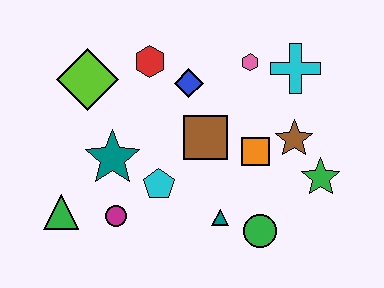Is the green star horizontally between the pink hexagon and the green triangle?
No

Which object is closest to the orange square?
The brown star is closest to the orange square.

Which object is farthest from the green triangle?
The cyan cross is farthest from the green triangle.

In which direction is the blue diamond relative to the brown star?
The blue diamond is to the left of the brown star.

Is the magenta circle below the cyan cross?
Yes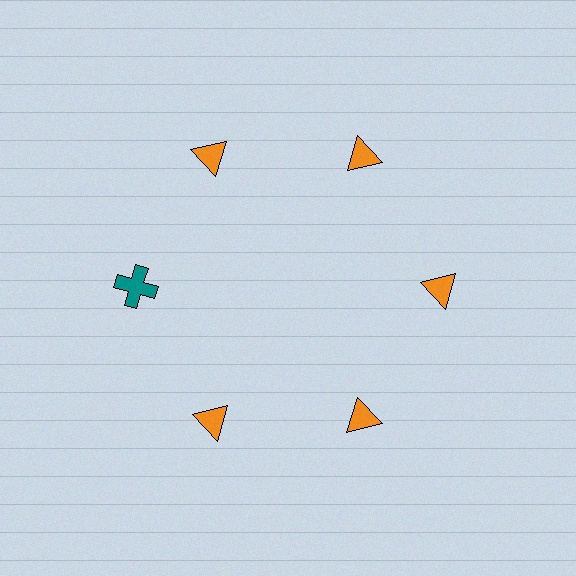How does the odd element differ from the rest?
It differs in both color (teal instead of orange) and shape (cross instead of triangle).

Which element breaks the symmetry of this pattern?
The teal cross at roughly the 9 o'clock position breaks the symmetry. All other shapes are orange triangles.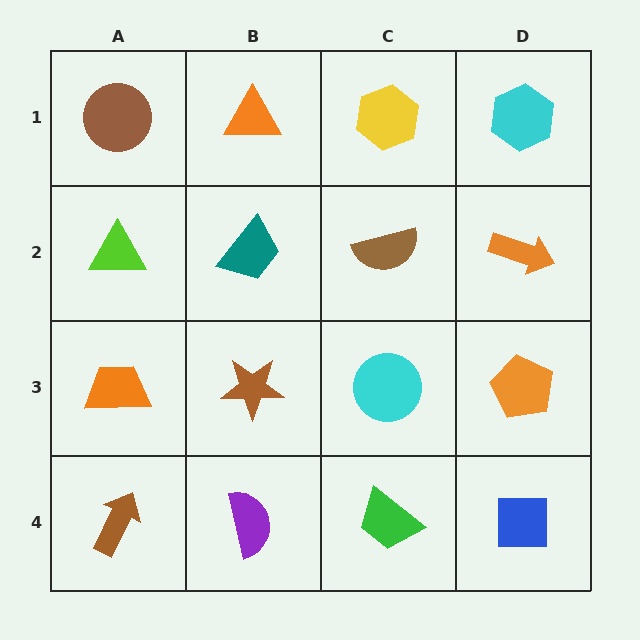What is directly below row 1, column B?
A teal trapezoid.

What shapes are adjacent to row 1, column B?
A teal trapezoid (row 2, column B), a brown circle (row 1, column A), a yellow hexagon (row 1, column C).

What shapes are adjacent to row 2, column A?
A brown circle (row 1, column A), an orange trapezoid (row 3, column A), a teal trapezoid (row 2, column B).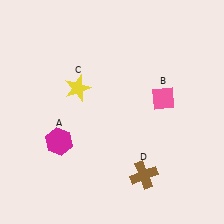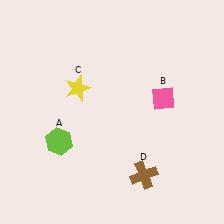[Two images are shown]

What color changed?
The hexagon (A) changed from magenta in Image 1 to lime in Image 2.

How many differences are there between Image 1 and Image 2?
There is 1 difference between the two images.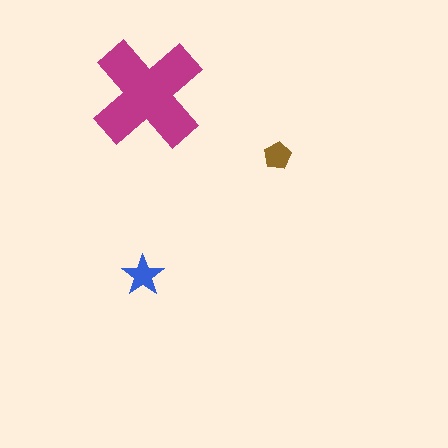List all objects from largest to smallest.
The magenta cross, the blue star, the brown pentagon.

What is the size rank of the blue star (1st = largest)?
2nd.